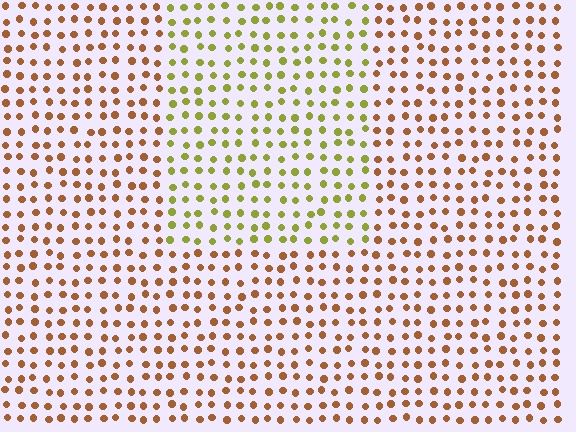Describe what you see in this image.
The image is filled with small brown elements in a uniform arrangement. A rectangle-shaped region is visible where the elements are tinted to a slightly different hue, forming a subtle color boundary.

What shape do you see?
I see a rectangle.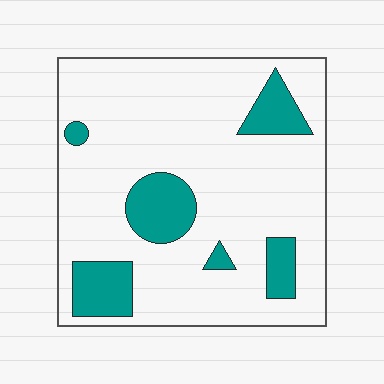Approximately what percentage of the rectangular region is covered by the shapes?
Approximately 20%.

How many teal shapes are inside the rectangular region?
6.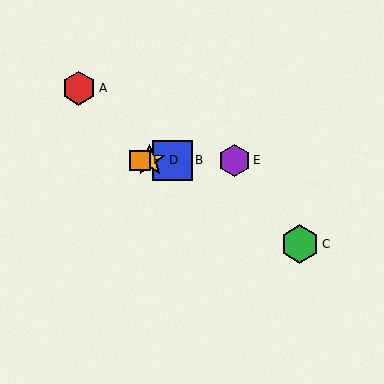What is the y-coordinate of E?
Object E is at y≈160.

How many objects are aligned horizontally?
4 objects (B, D, E, F) are aligned horizontally.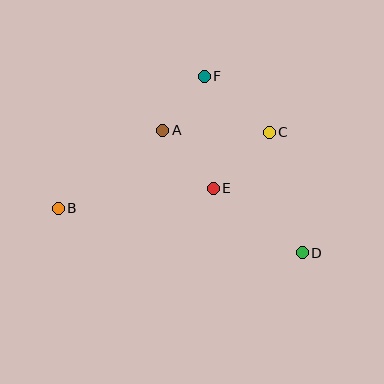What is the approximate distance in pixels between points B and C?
The distance between B and C is approximately 224 pixels.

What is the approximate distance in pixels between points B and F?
The distance between B and F is approximately 197 pixels.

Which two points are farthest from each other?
Points B and D are farthest from each other.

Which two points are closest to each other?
Points A and F are closest to each other.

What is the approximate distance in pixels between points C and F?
The distance between C and F is approximately 86 pixels.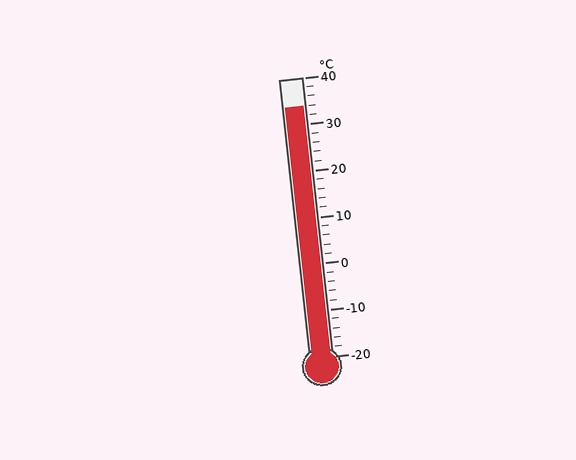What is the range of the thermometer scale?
The thermometer scale ranges from -20°C to 40°C.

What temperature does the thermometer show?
The thermometer shows approximately 34°C.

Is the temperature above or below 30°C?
The temperature is above 30°C.